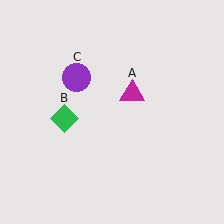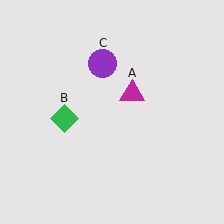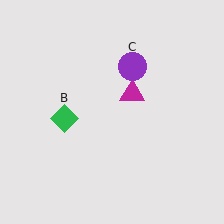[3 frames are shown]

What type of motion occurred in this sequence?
The purple circle (object C) rotated clockwise around the center of the scene.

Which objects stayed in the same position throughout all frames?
Magenta triangle (object A) and green diamond (object B) remained stationary.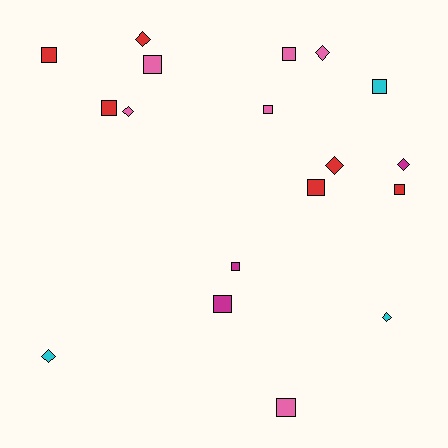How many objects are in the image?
There are 18 objects.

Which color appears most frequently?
Pink, with 6 objects.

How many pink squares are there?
There are 4 pink squares.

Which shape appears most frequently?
Square, with 11 objects.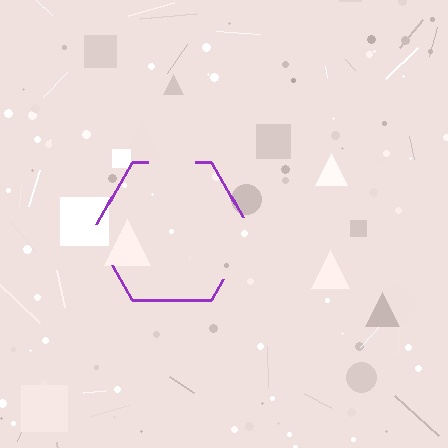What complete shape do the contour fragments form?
The contour fragments form a hexagon.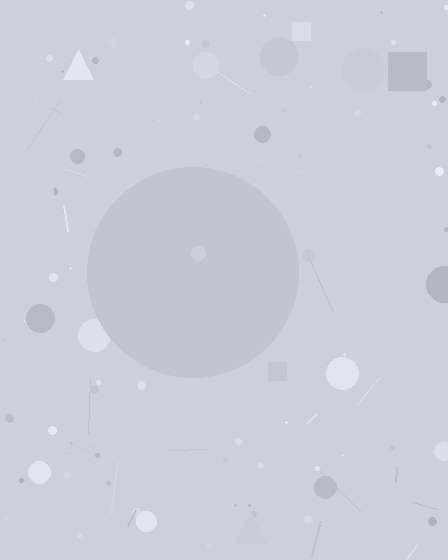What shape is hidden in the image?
A circle is hidden in the image.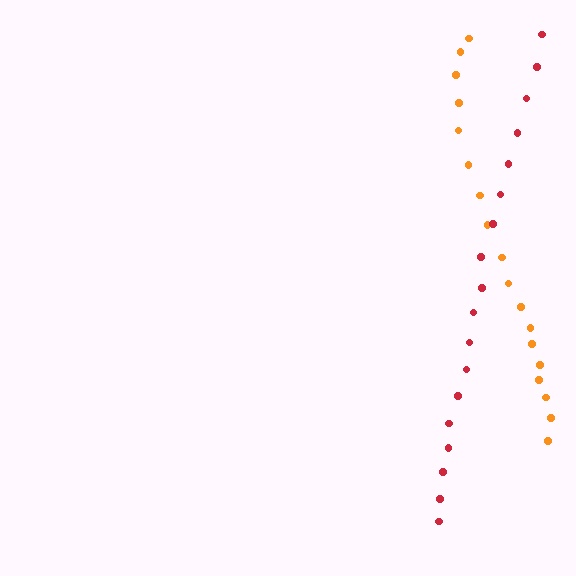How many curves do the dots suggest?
There are 2 distinct paths.